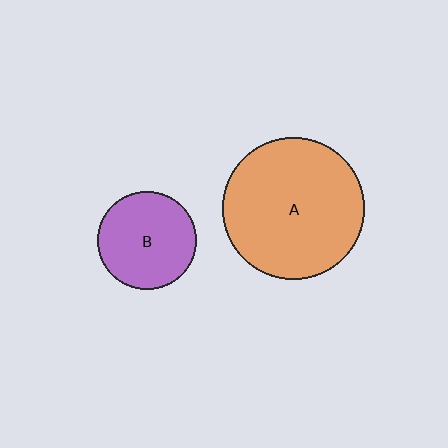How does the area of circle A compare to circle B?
Approximately 2.1 times.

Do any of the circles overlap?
No, none of the circles overlap.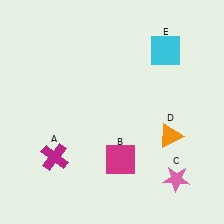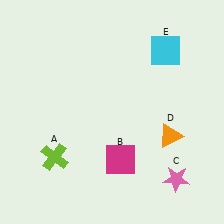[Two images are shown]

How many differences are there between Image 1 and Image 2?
There is 1 difference between the two images.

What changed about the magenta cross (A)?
In Image 1, A is magenta. In Image 2, it changed to lime.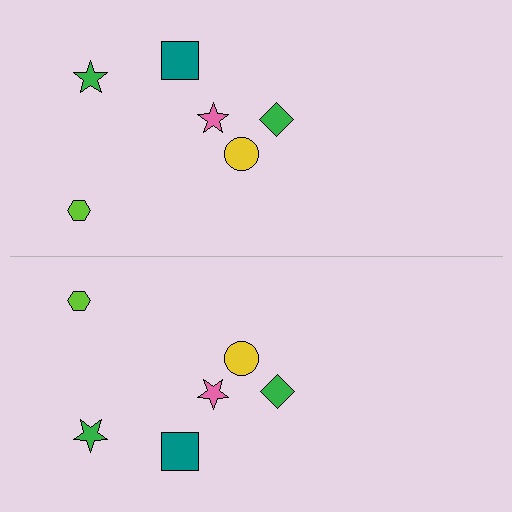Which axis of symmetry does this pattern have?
The pattern has a horizontal axis of symmetry running through the center of the image.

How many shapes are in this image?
There are 12 shapes in this image.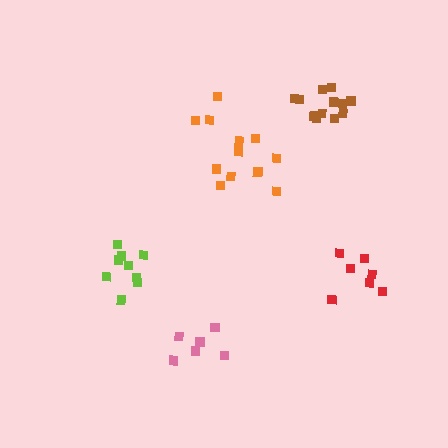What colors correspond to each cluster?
The clusters are colored: lime, brown, pink, orange, red.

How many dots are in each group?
Group 1: 9 dots, Group 2: 12 dots, Group 3: 6 dots, Group 4: 12 dots, Group 5: 7 dots (46 total).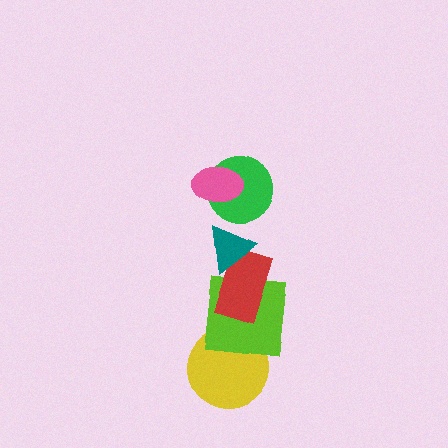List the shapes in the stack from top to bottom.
From top to bottom: the pink ellipse, the green circle, the teal triangle, the red rectangle, the lime square, the yellow circle.